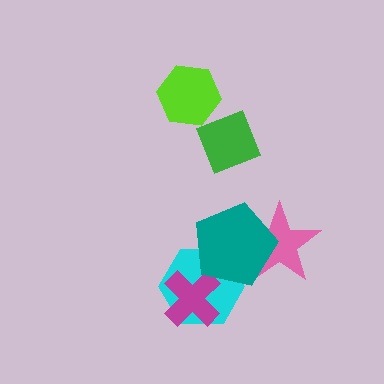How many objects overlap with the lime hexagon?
0 objects overlap with the lime hexagon.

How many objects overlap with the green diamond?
0 objects overlap with the green diamond.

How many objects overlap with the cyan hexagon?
2 objects overlap with the cyan hexagon.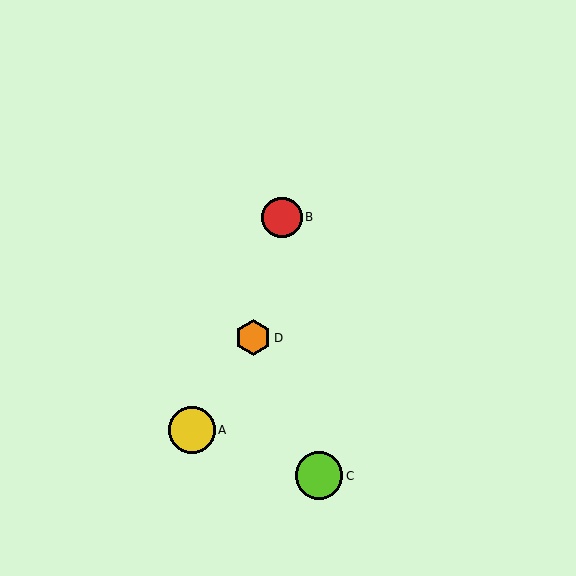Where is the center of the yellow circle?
The center of the yellow circle is at (192, 430).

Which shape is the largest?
The lime circle (labeled C) is the largest.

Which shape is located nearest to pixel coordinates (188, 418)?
The yellow circle (labeled A) at (192, 430) is nearest to that location.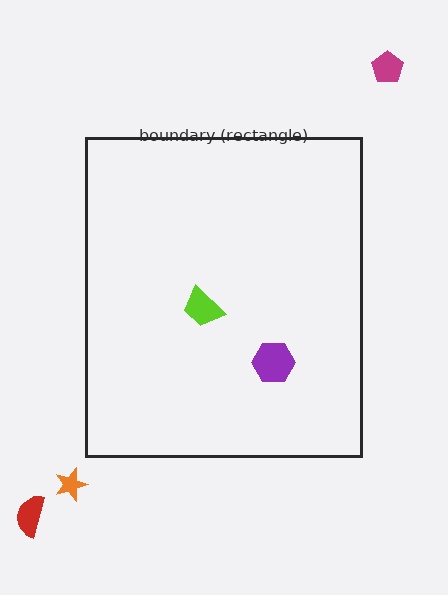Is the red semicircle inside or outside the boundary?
Outside.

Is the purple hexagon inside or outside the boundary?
Inside.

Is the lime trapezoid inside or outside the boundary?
Inside.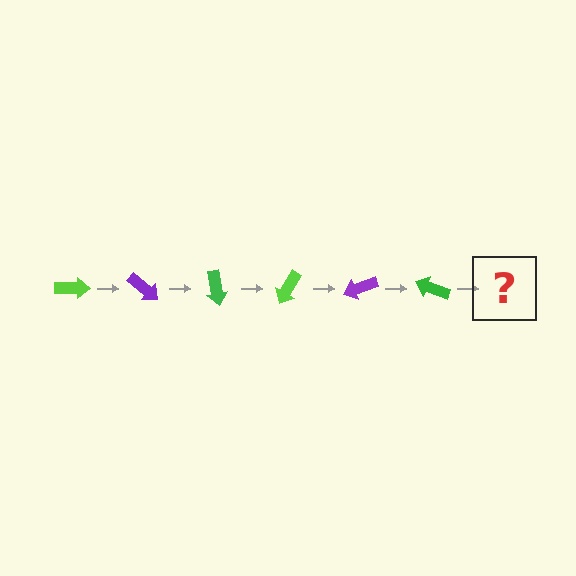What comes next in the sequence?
The next element should be a lime arrow, rotated 240 degrees from the start.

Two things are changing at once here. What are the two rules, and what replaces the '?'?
The two rules are that it rotates 40 degrees each step and the color cycles through lime, purple, and green. The '?' should be a lime arrow, rotated 240 degrees from the start.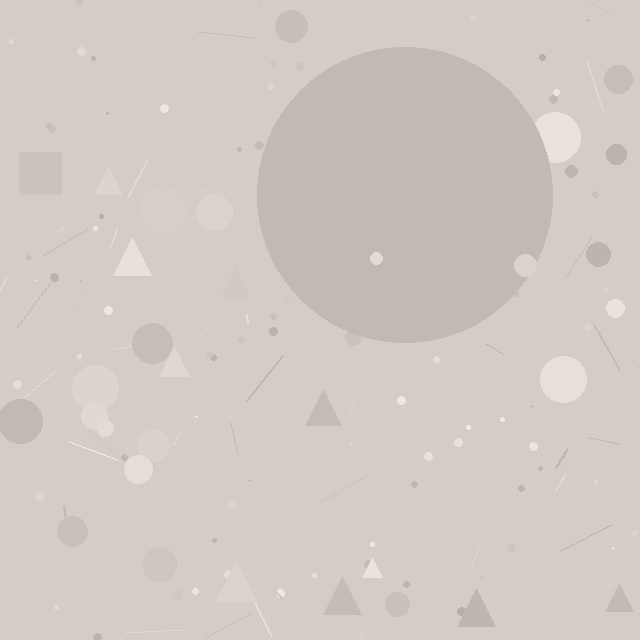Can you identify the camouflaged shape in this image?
The camouflaged shape is a circle.